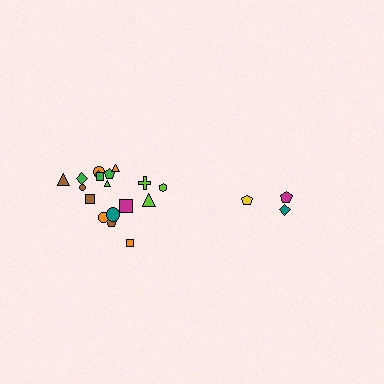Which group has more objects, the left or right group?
The left group.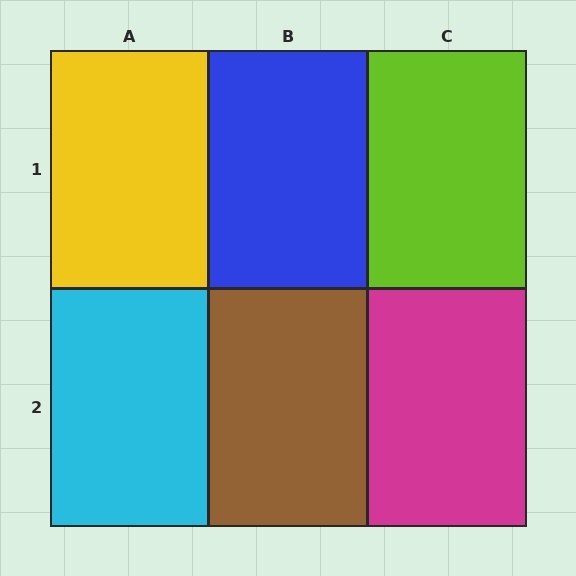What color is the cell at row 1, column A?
Yellow.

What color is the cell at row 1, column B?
Blue.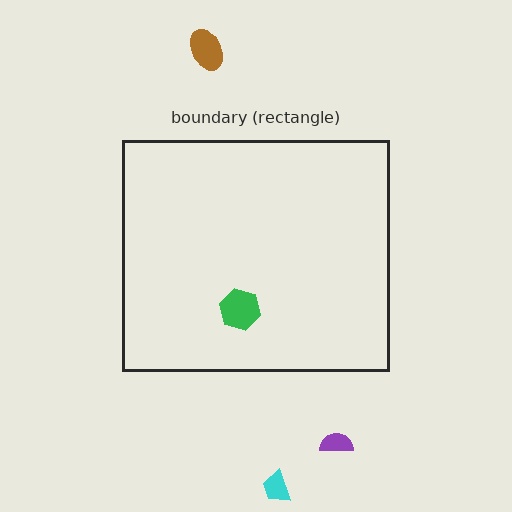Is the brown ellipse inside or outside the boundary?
Outside.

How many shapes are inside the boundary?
1 inside, 3 outside.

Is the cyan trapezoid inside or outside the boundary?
Outside.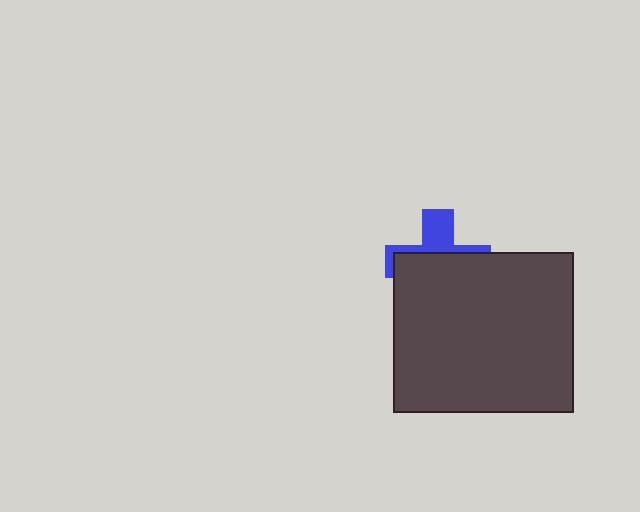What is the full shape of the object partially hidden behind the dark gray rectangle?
The partially hidden object is a blue cross.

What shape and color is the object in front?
The object in front is a dark gray rectangle.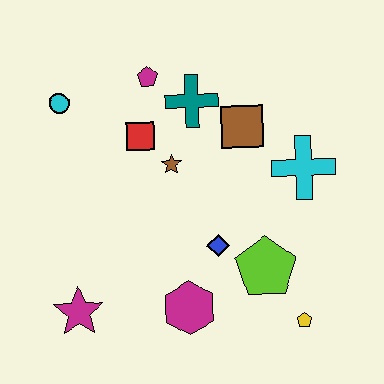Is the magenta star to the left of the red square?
Yes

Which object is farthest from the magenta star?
The cyan cross is farthest from the magenta star.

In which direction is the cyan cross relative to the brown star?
The cyan cross is to the right of the brown star.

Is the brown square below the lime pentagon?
No